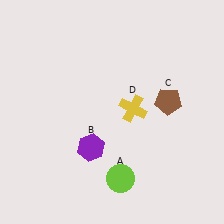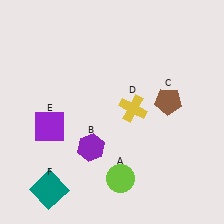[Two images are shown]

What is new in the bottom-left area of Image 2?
A teal square (F) was added in the bottom-left area of Image 2.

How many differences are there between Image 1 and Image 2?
There are 2 differences between the two images.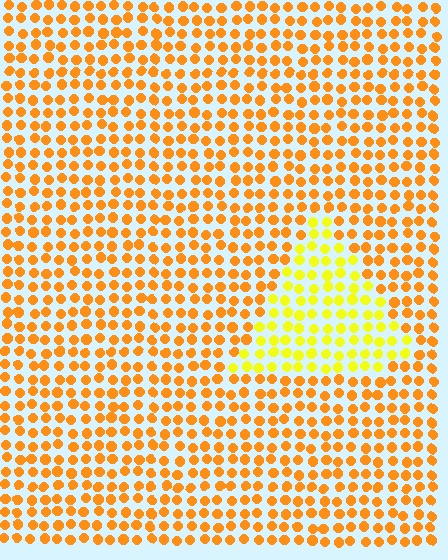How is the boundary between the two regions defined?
The boundary is defined purely by a slight shift in hue (about 32 degrees). Spacing, size, and orientation are identical on both sides.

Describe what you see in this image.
The image is filled with small orange elements in a uniform arrangement. A triangle-shaped region is visible where the elements are tinted to a slightly different hue, forming a subtle color boundary.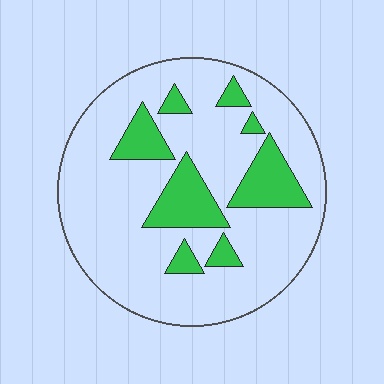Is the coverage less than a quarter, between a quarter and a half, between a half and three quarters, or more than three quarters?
Less than a quarter.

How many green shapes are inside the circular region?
8.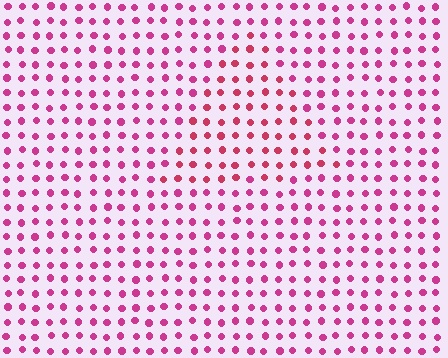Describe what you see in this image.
The image is filled with small magenta elements in a uniform arrangement. A triangle-shaped region is visible where the elements are tinted to a slightly different hue, forming a subtle color boundary.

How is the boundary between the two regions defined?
The boundary is defined purely by a slight shift in hue (about 20 degrees). Spacing, size, and orientation are identical on both sides.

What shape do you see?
I see a triangle.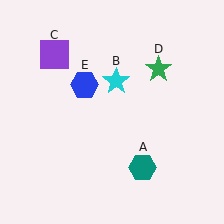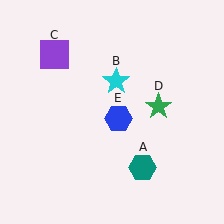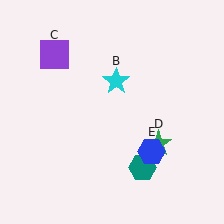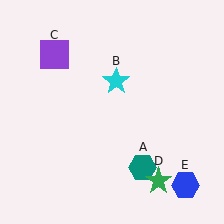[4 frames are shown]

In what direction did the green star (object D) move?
The green star (object D) moved down.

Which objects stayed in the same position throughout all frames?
Teal hexagon (object A) and cyan star (object B) and purple square (object C) remained stationary.